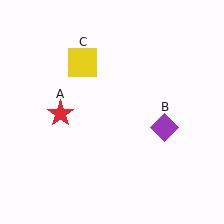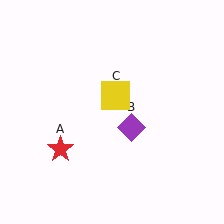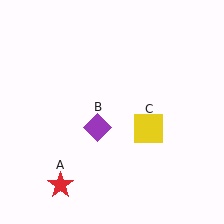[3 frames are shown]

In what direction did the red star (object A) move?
The red star (object A) moved down.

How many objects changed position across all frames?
3 objects changed position: red star (object A), purple diamond (object B), yellow square (object C).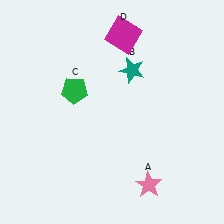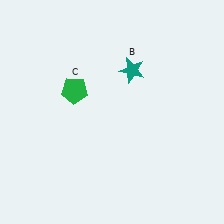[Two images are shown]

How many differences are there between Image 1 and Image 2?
There are 2 differences between the two images.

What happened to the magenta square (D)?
The magenta square (D) was removed in Image 2. It was in the top-right area of Image 1.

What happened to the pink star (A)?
The pink star (A) was removed in Image 2. It was in the bottom-right area of Image 1.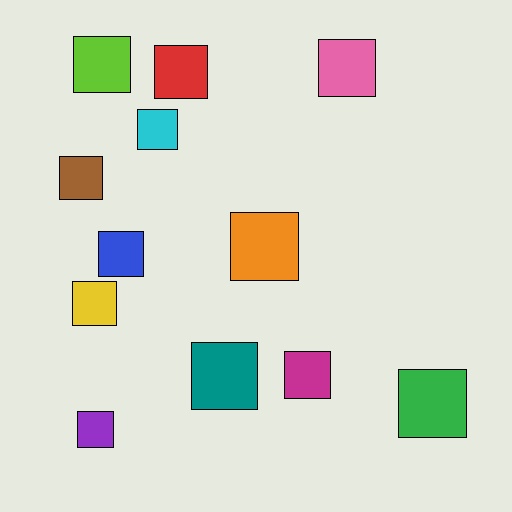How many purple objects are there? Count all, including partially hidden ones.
There is 1 purple object.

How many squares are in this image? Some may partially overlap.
There are 12 squares.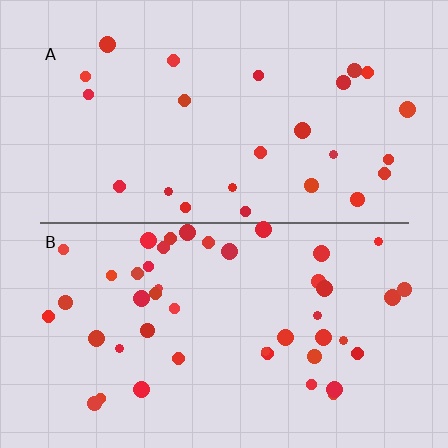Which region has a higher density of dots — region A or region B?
B (the bottom).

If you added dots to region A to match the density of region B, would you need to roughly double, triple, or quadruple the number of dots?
Approximately double.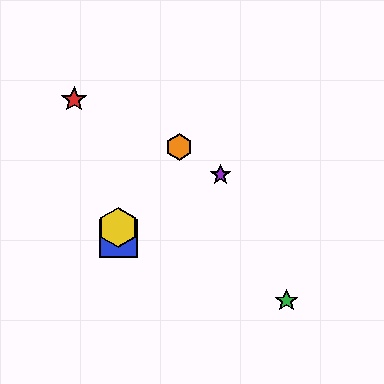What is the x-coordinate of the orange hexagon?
The orange hexagon is at x≈179.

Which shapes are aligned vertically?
The blue square, the yellow hexagon are aligned vertically.